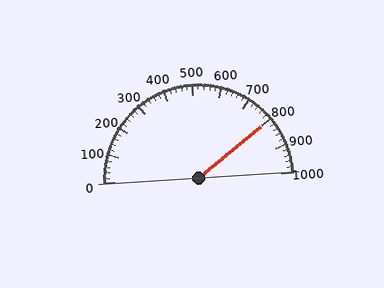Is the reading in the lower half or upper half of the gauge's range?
The reading is in the upper half of the range (0 to 1000).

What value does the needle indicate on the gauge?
The needle indicates approximately 800.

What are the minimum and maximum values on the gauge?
The gauge ranges from 0 to 1000.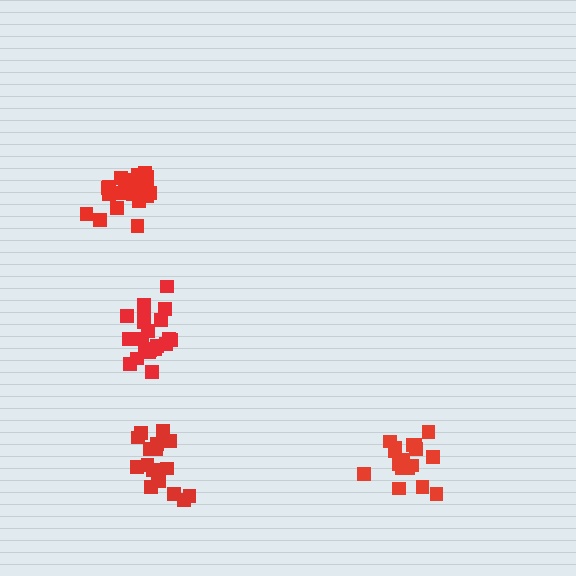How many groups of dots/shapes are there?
There are 4 groups.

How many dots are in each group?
Group 1: 20 dots, Group 2: 17 dots, Group 3: 21 dots, Group 4: 17 dots (75 total).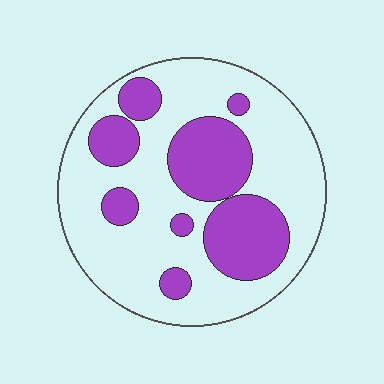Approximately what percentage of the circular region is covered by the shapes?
Approximately 30%.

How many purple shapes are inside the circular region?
8.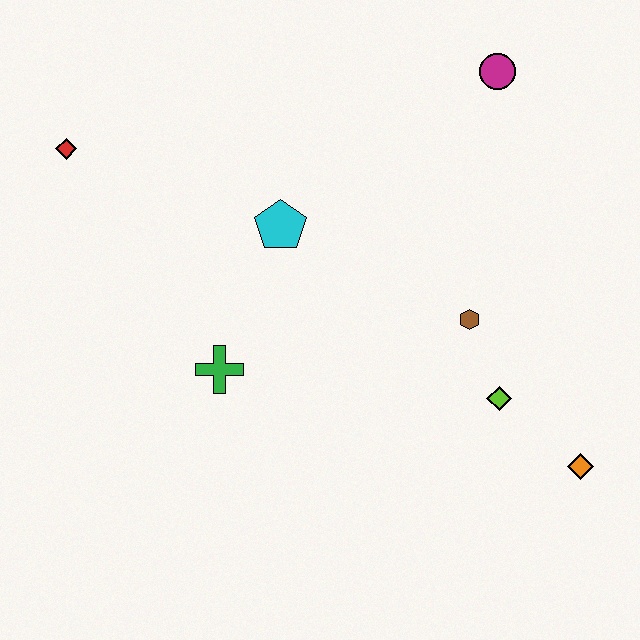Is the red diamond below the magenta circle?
Yes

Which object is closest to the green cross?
The cyan pentagon is closest to the green cross.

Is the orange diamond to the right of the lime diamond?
Yes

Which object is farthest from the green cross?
The magenta circle is farthest from the green cross.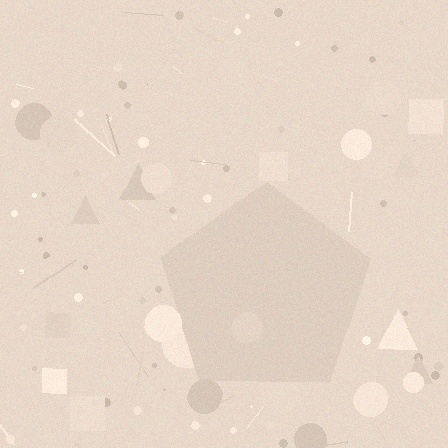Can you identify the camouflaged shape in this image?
The camouflaged shape is a pentagon.